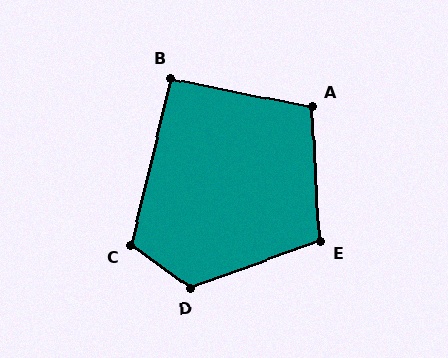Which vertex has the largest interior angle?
D, at approximately 124 degrees.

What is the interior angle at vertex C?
Approximately 112 degrees (obtuse).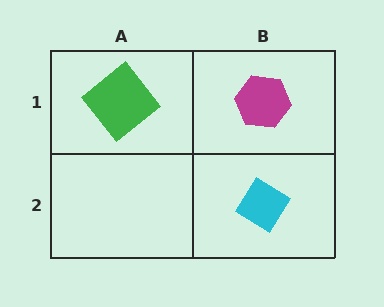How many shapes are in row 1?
2 shapes.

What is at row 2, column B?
A cyan diamond.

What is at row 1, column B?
A magenta hexagon.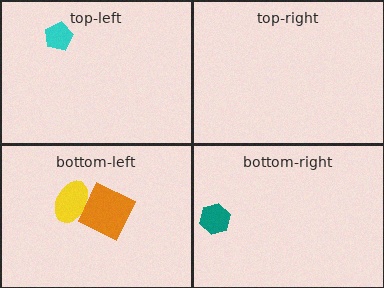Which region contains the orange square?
The bottom-left region.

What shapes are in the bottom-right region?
The teal hexagon.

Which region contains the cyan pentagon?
The top-left region.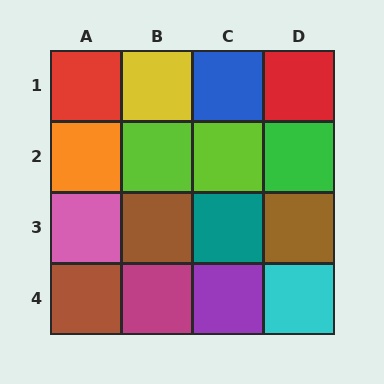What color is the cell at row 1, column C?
Blue.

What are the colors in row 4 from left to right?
Brown, magenta, purple, cyan.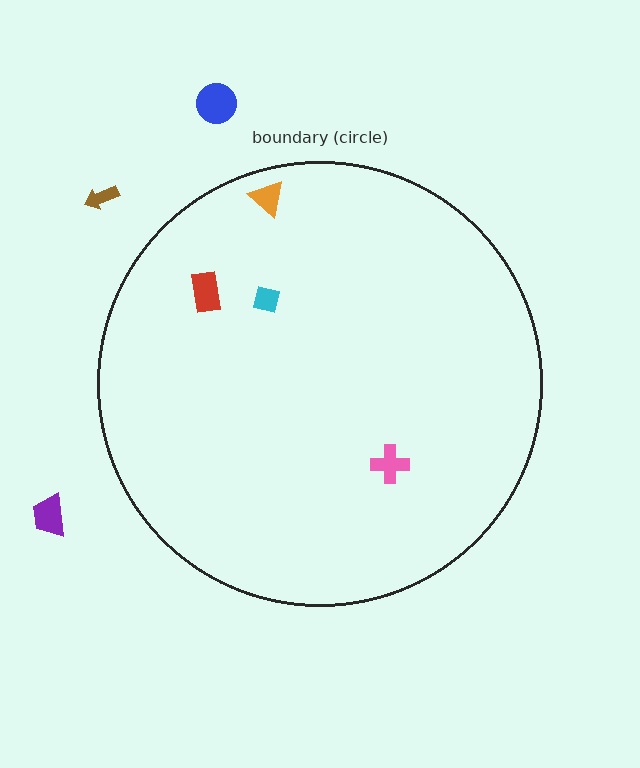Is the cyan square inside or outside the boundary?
Inside.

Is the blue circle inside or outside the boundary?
Outside.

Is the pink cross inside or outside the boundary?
Inside.